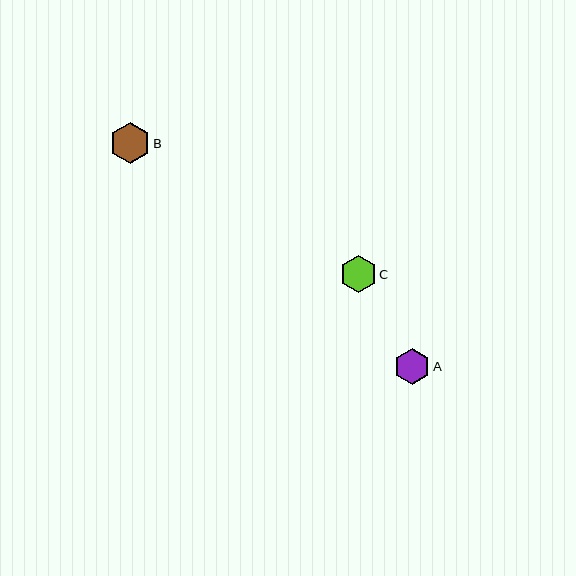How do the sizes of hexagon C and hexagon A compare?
Hexagon C and hexagon A are approximately the same size.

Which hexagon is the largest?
Hexagon B is the largest with a size of approximately 40 pixels.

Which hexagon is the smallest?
Hexagon A is the smallest with a size of approximately 36 pixels.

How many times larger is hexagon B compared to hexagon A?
Hexagon B is approximately 1.1 times the size of hexagon A.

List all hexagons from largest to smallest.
From largest to smallest: B, C, A.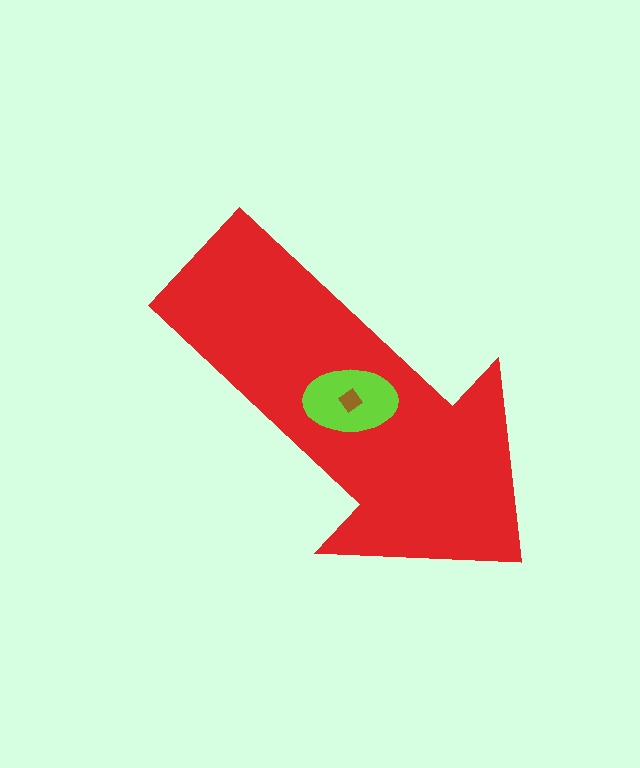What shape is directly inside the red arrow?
The lime ellipse.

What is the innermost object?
The brown diamond.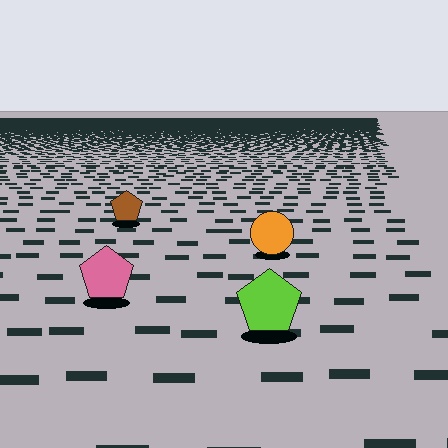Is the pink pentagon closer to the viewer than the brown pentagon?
Yes. The pink pentagon is closer — you can tell from the texture gradient: the ground texture is coarser near it.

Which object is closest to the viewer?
The lime pentagon is closest. The texture marks near it are larger and more spread out.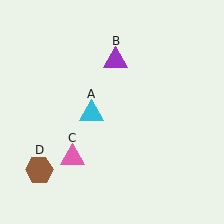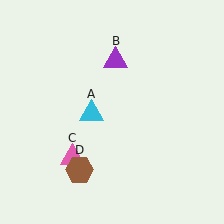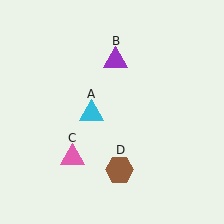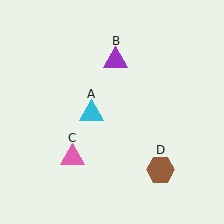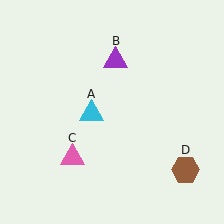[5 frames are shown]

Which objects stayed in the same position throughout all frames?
Cyan triangle (object A) and purple triangle (object B) and pink triangle (object C) remained stationary.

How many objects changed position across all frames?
1 object changed position: brown hexagon (object D).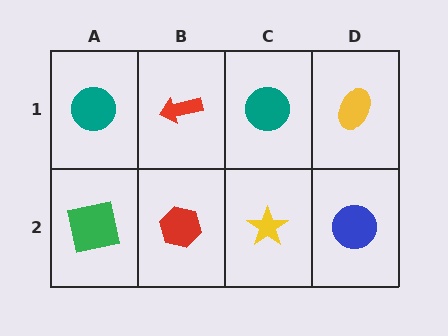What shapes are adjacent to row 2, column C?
A teal circle (row 1, column C), a red hexagon (row 2, column B), a blue circle (row 2, column D).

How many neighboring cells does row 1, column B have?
3.